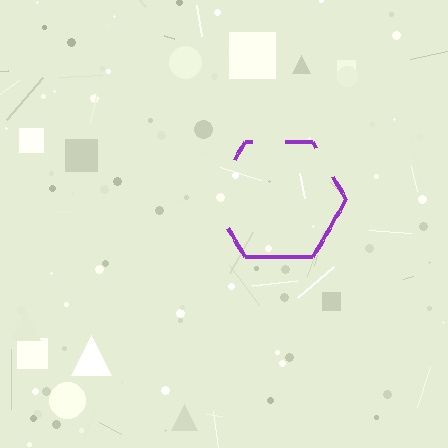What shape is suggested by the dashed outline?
The dashed outline suggests a hexagon.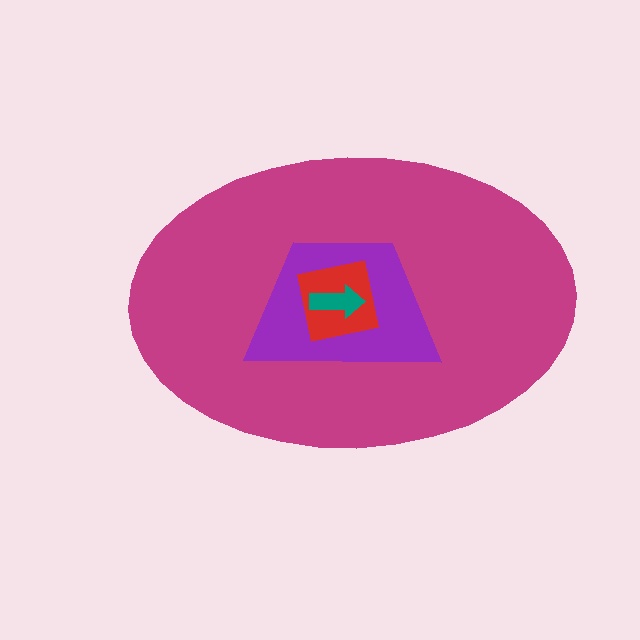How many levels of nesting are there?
4.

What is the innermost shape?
The teal arrow.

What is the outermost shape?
The magenta ellipse.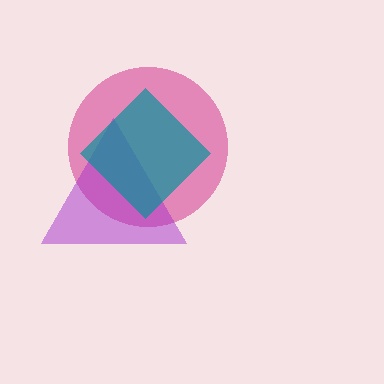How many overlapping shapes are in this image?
There are 3 overlapping shapes in the image.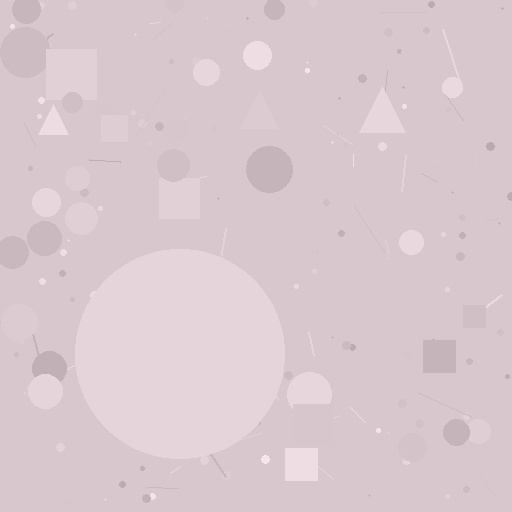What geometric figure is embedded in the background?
A circle is embedded in the background.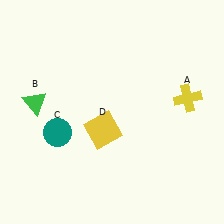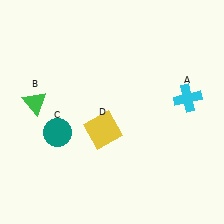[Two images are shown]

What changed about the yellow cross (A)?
In Image 1, A is yellow. In Image 2, it changed to cyan.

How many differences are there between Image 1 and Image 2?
There is 1 difference between the two images.